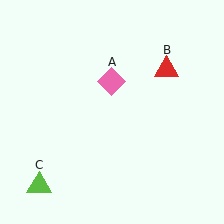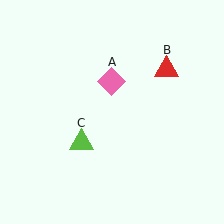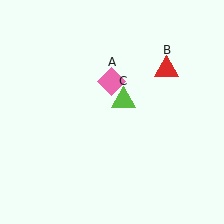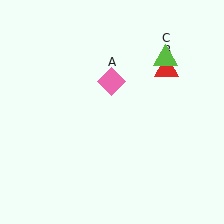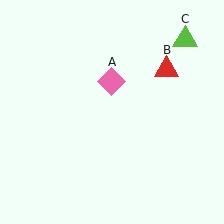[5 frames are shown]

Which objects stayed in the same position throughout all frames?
Pink diamond (object A) and red triangle (object B) remained stationary.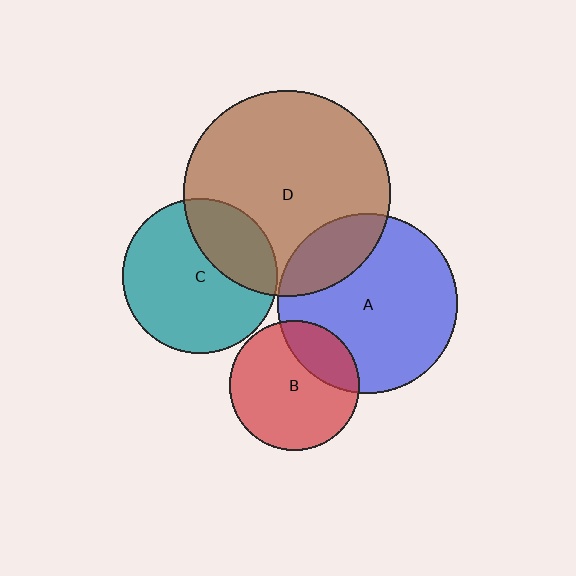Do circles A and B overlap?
Yes.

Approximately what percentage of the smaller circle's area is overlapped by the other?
Approximately 25%.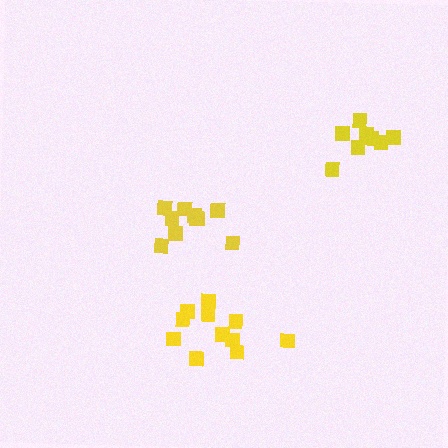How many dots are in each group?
Group 1: 11 dots, Group 2: 10 dots, Group 3: 8 dots (29 total).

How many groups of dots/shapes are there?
There are 3 groups.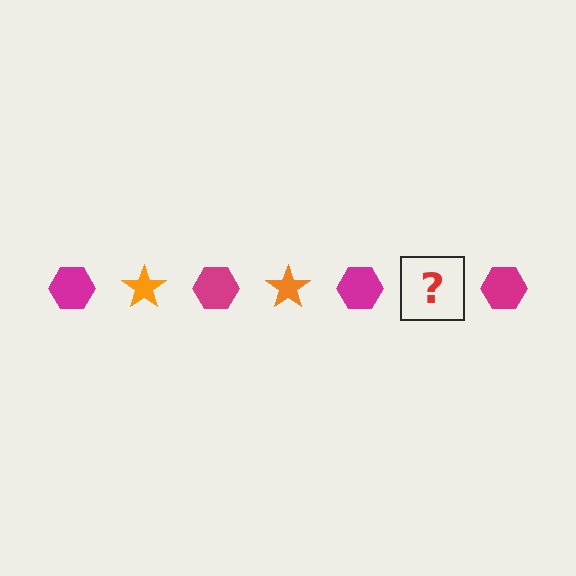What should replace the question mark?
The question mark should be replaced with an orange star.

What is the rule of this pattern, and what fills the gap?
The rule is that the pattern alternates between magenta hexagon and orange star. The gap should be filled with an orange star.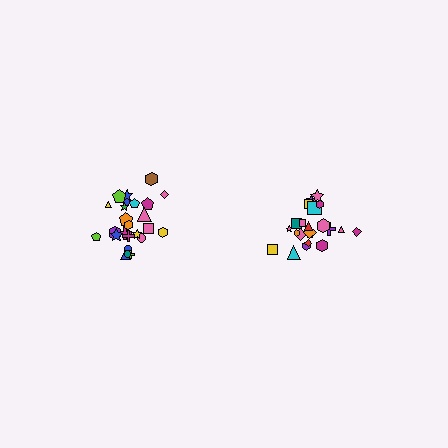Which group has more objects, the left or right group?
The left group.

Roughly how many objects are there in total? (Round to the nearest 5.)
Roughly 45 objects in total.